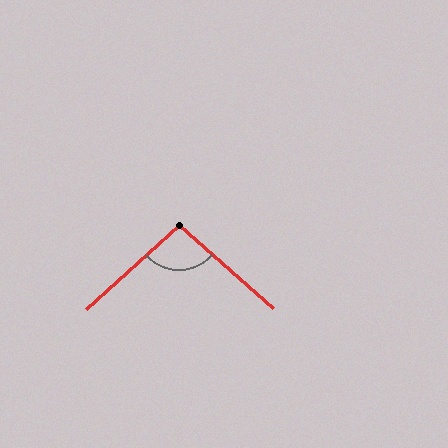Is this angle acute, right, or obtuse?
It is obtuse.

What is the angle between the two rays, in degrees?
Approximately 97 degrees.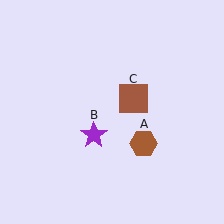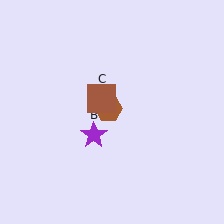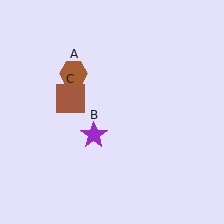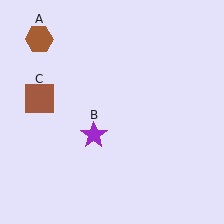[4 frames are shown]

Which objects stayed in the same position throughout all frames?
Purple star (object B) remained stationary.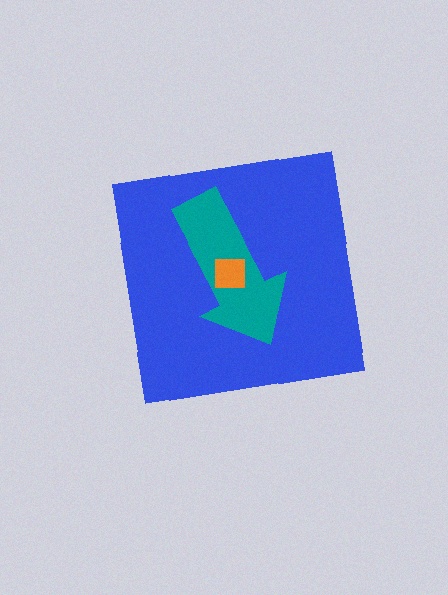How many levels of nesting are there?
3.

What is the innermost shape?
The orange square.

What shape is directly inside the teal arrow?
The orange square.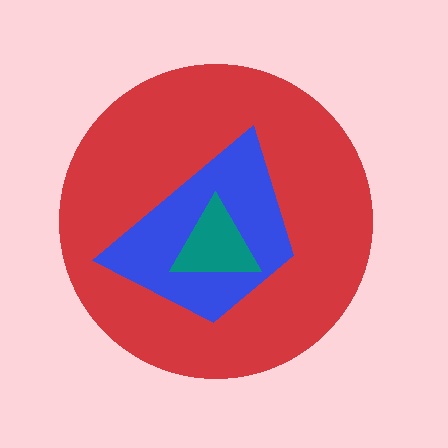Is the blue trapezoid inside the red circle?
Yes.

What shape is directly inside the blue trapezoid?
The teal triangle.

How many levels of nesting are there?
3.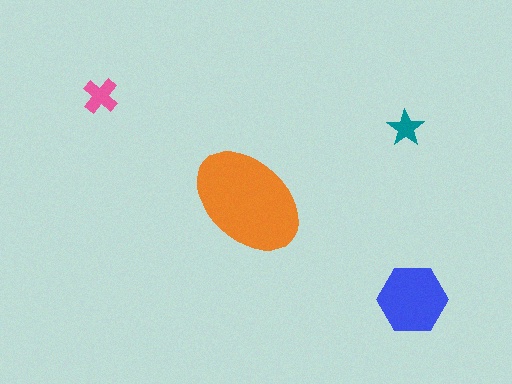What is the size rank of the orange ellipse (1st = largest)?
1st.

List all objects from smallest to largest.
The teal star, the pink cross, the blue hexagon, the orange ellipse.